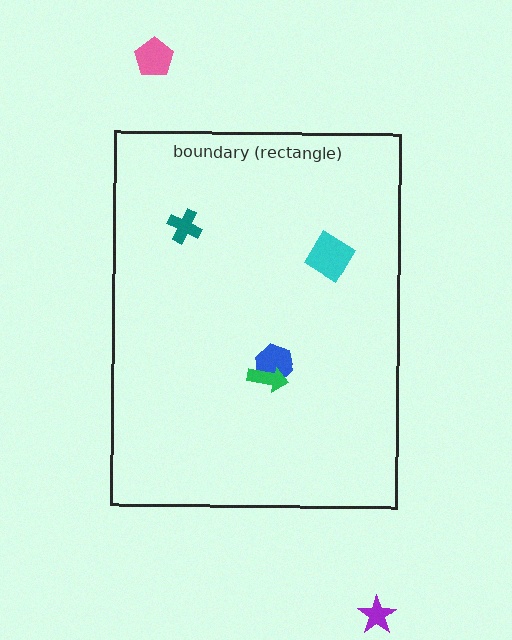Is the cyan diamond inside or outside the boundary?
Inside.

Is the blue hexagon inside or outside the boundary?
Inside.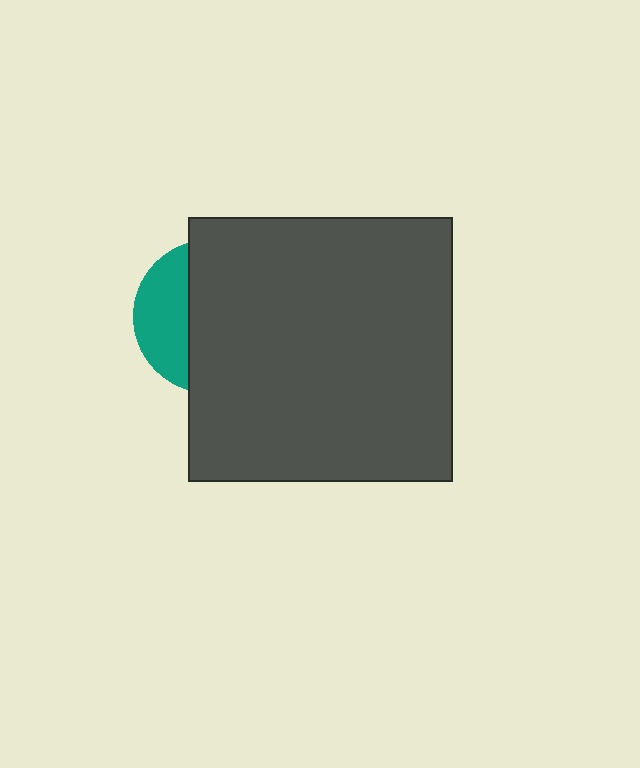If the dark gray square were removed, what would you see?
You would see the complete teal circle.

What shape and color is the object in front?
The object in front is a dark gray square.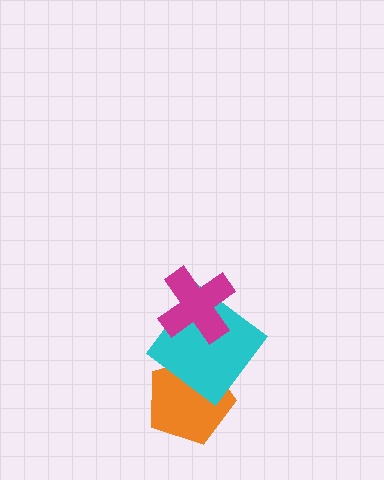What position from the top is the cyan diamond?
The cyan diamond is 2nd from the top.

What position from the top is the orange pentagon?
The orange pentagon is 3rd from the top.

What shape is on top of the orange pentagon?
The cyan diamond is on top of the orange pentagon.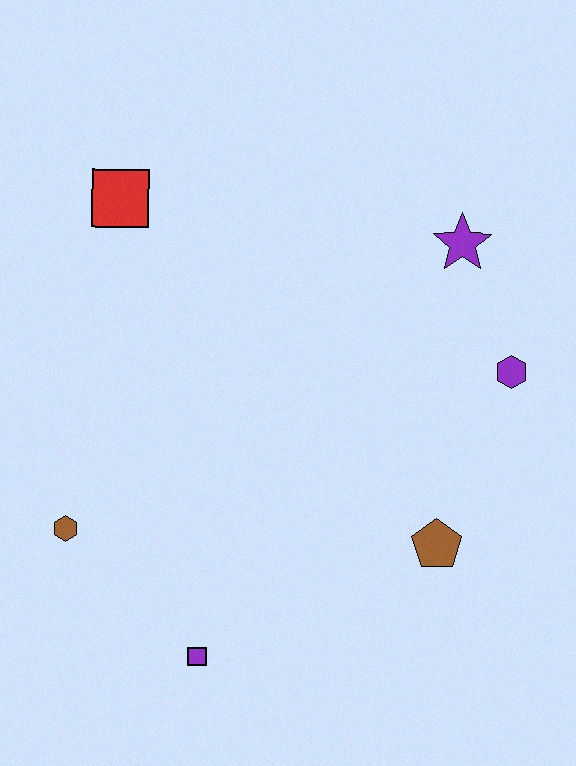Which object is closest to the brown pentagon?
The purple hexagon is closest to the brown pentagon.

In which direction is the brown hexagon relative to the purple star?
The brown hexagon is to the left of the purple star.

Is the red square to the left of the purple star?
Yes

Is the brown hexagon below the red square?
Yes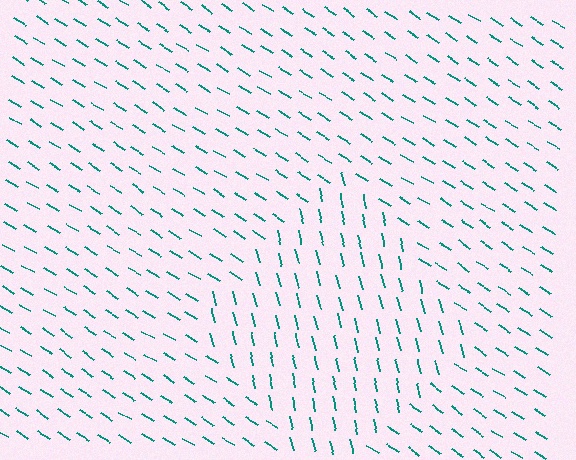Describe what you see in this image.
The image is filled with small teal line segments. A diamond region in the image has lines oriented differently from the surrounding lines, creating a visible texture boundary.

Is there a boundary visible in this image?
Yes, there is a texture boundary formed by a change in line orientation.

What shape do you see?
I see a diamond.